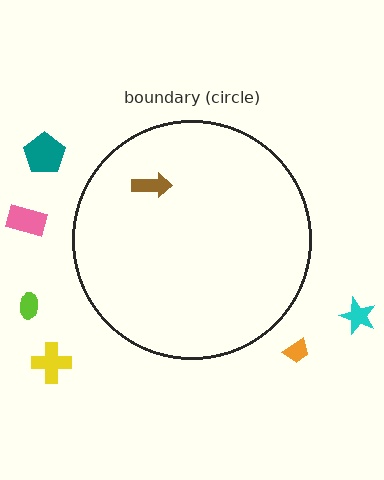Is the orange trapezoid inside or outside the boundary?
Outside.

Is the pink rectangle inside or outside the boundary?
Outside.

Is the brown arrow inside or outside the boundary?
Inside.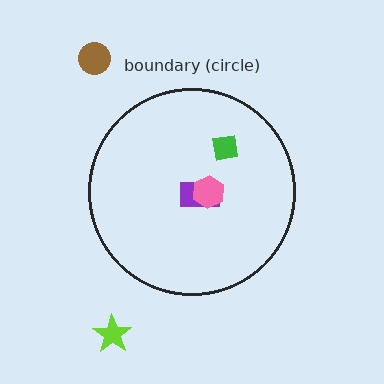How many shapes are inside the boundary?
3 inside, 2 outside.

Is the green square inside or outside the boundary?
Inside.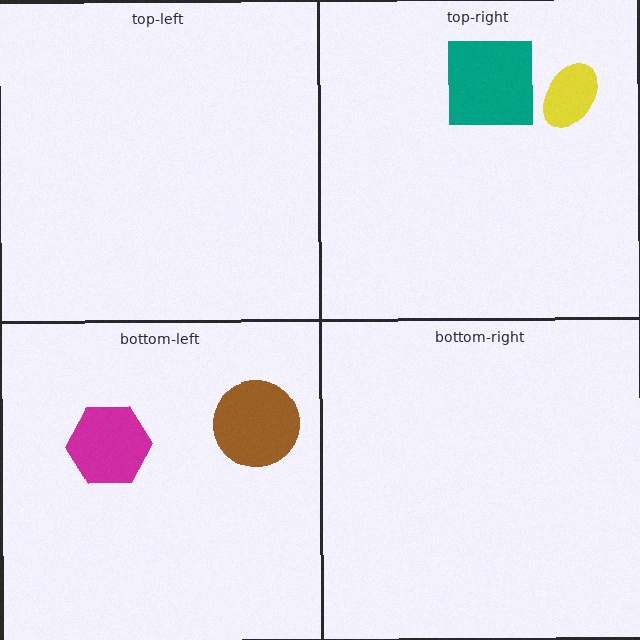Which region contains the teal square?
The top-right region.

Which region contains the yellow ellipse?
The top-right region.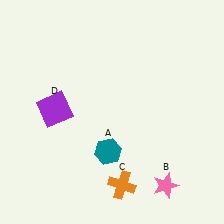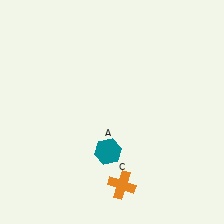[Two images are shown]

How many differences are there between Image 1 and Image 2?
There are 2 differences between the two images.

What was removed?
The pink star (B), the purple square (D) were removed in Image 2.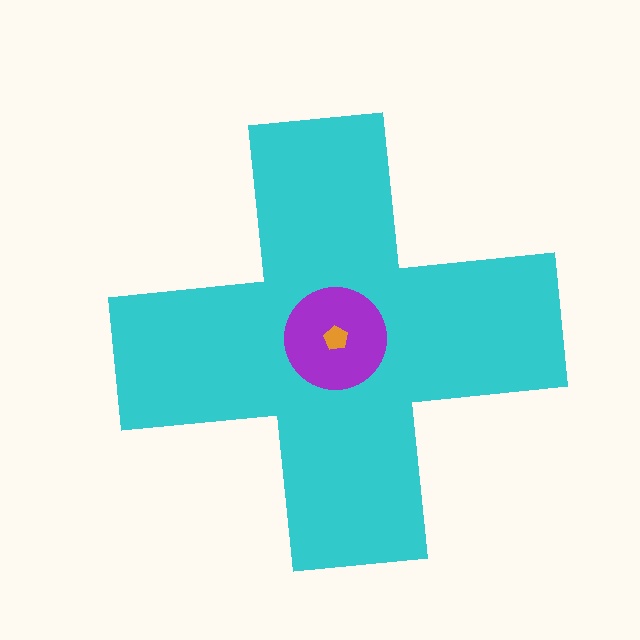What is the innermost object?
The orange pentagon.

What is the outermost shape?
The cyan cross.